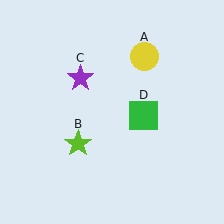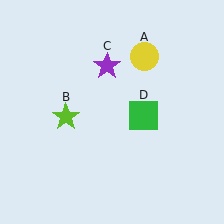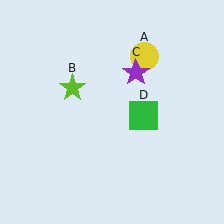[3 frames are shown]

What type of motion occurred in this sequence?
The lime star (object B), purple star (object C) rotated clockwise around the center of the scene.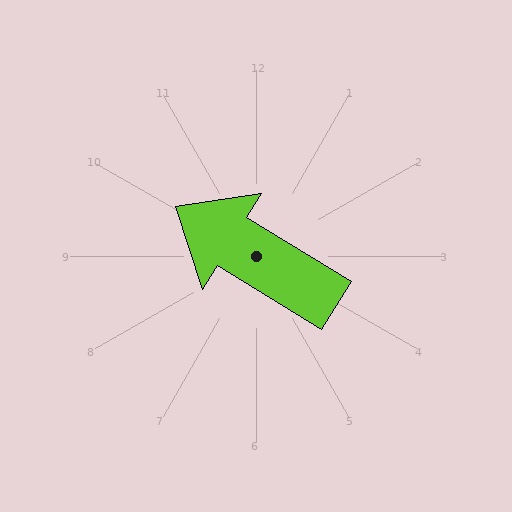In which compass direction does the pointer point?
Northwest.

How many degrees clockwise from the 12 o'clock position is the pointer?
Approximately 301 degrees.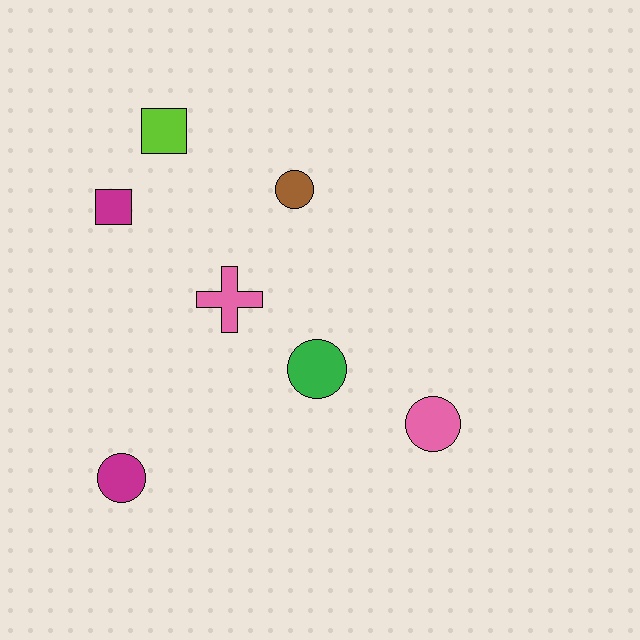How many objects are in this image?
There are 7 objects.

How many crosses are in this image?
There is 1 cross.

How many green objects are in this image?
There is 1 green object.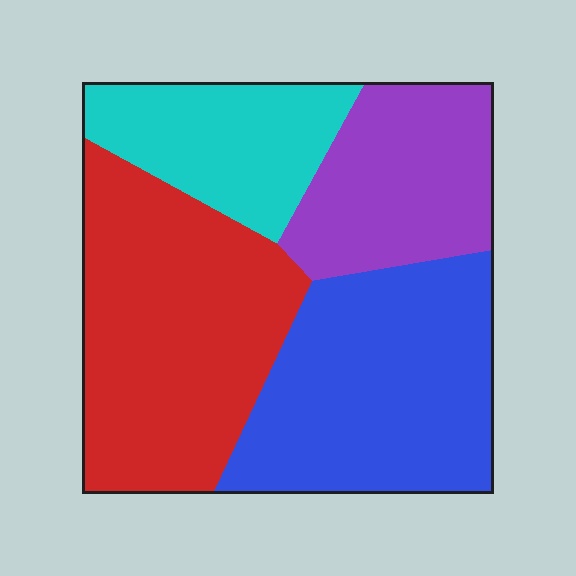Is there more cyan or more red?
Red.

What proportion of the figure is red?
Red covers around 35% of the figure.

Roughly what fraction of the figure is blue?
Blue covers 31% of the figure.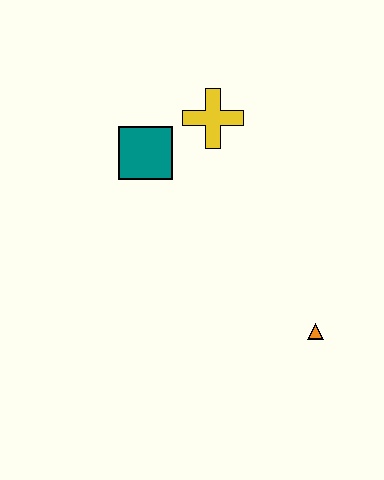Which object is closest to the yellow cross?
The teal square is closest to the yellow cross.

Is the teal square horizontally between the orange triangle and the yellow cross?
No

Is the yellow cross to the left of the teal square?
No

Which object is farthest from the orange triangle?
The teal square is farthest from the orange triangle.